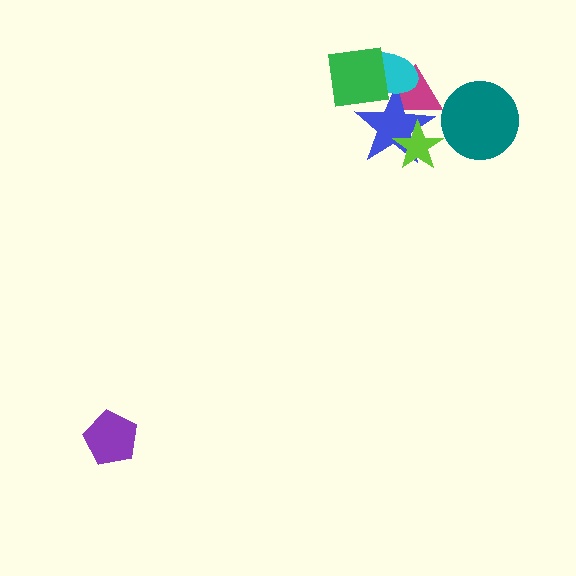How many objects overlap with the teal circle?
0 objects overlap with the teal circle.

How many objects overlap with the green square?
3 objects overlap with the green square.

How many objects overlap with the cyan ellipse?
3 objects overlap with the cyan ellipse.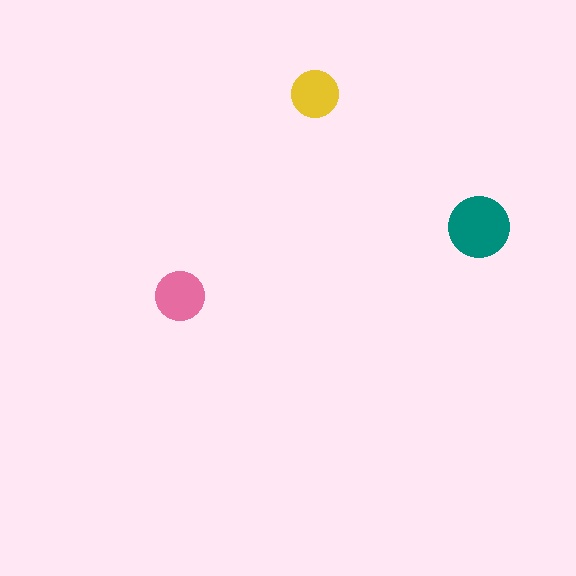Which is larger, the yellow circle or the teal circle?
The teal one.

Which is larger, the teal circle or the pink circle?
The teal one.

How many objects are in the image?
There are 3 objects in the image.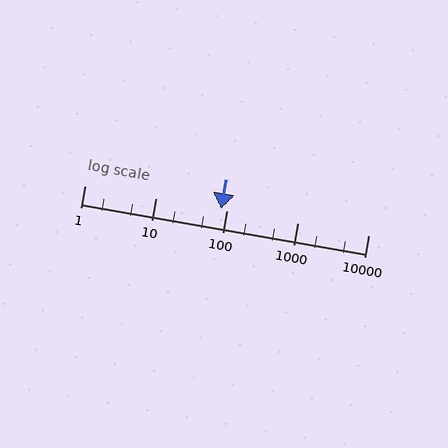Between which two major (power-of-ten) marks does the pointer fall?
The pointer is between 10 and 100.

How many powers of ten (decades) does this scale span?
The scale spans 4 decades, from 1 to 10000.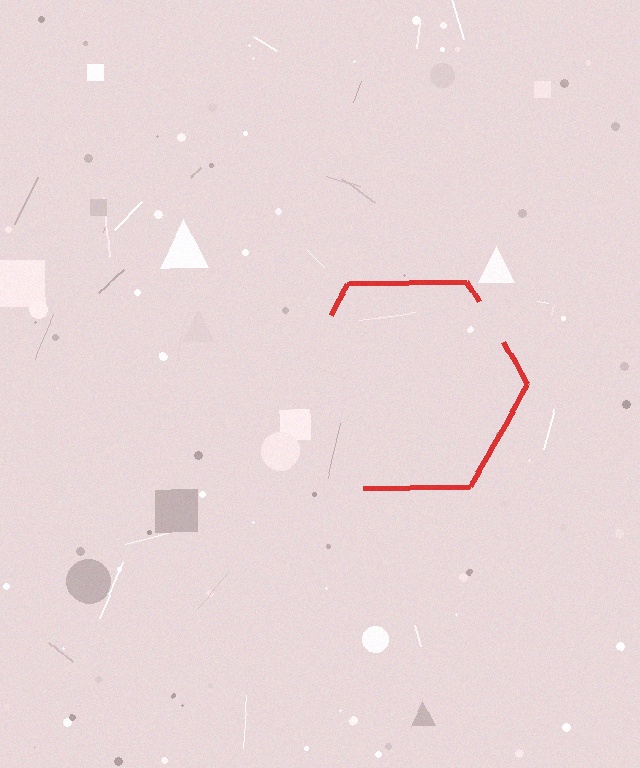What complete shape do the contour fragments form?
The contour fragments form a hexagon.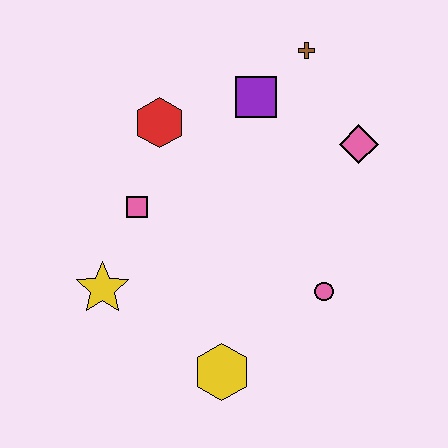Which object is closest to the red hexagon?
The pink square is closest to the red hexagon.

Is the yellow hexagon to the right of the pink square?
Yes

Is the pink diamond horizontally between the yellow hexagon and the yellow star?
No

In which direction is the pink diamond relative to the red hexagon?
The pink diamond is to the right of the red hexagon.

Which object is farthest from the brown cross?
The yellow hexagon is farthest from the brown cross.